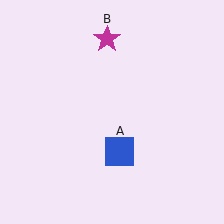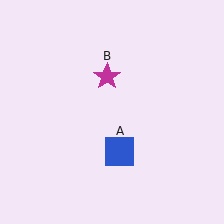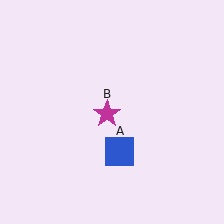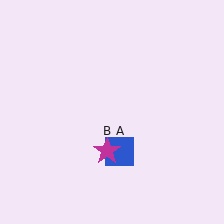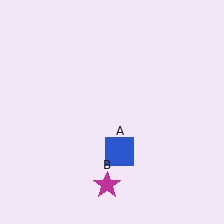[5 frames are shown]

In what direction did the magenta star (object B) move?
The magenta star (object B) moved down.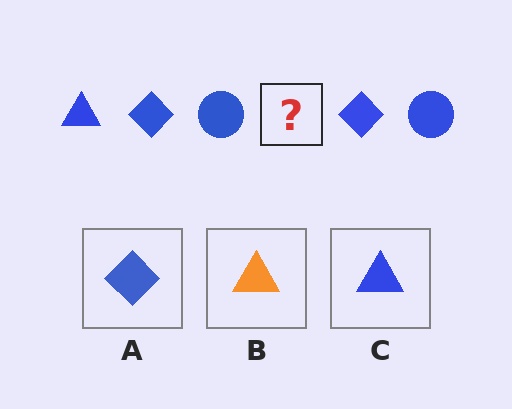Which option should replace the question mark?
Option C.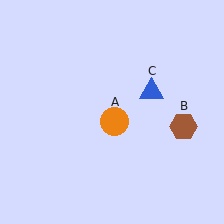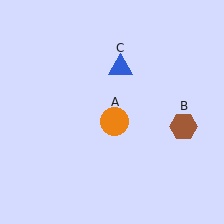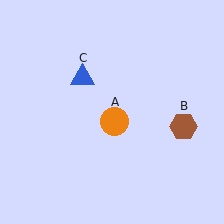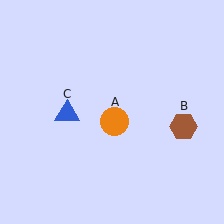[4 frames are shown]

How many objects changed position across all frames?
1 object changed position: blue triangle (object C).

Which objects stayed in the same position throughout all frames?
Orange circle (object A) and brown hexagon (object B) remained stationary.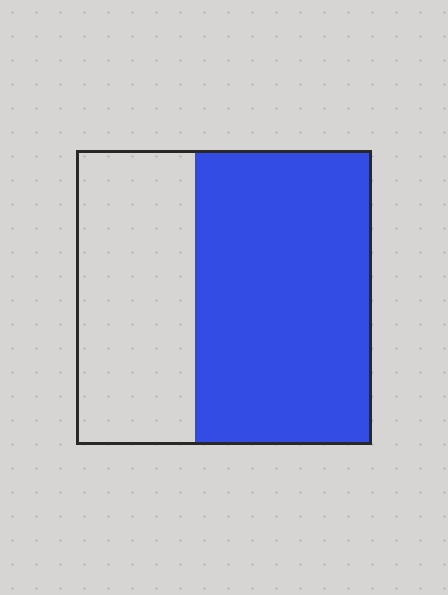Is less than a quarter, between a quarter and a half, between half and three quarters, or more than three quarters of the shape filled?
Between half and three quarters.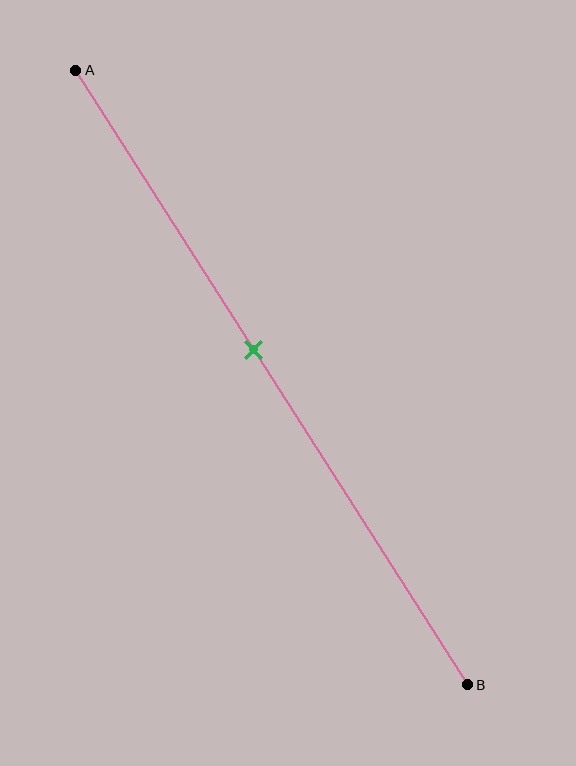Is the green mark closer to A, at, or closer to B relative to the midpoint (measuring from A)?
The green mark is closer to point A than the midpoint of segment AB.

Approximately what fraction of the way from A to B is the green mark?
The green mark is approximately 45% of the way from A to B.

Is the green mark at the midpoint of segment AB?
No, the mark is at about 45% from A, not at the 50% midpoint.